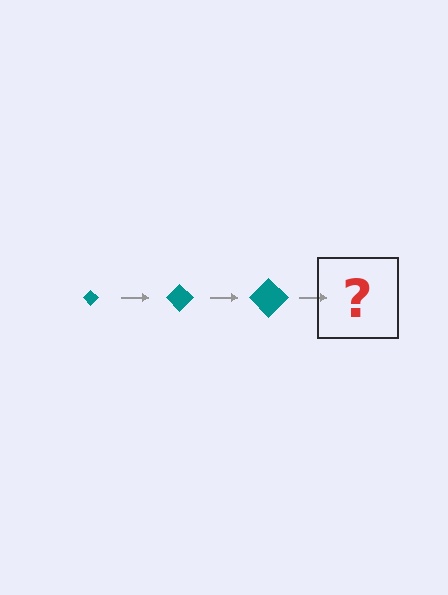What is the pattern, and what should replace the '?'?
The pattern is that the diamond gets progressively larger each step. The '?' should be a teal diamond, larger than the previous one.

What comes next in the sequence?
The next element should be a teal diamond, larger than the previous one.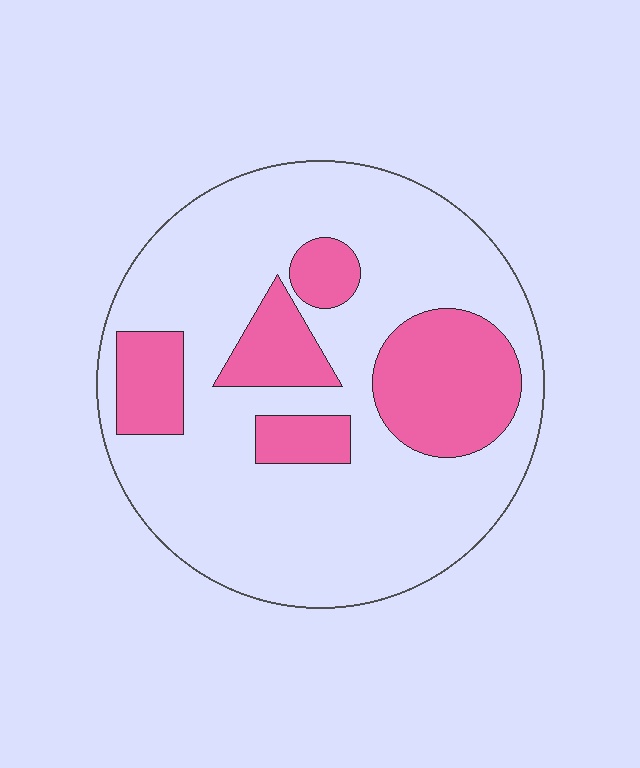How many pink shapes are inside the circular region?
5.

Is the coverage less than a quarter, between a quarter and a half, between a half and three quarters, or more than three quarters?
Between a quarter and a half.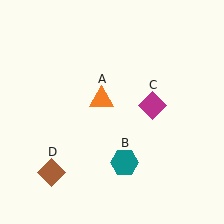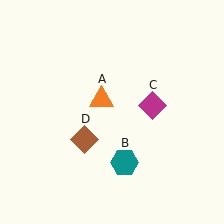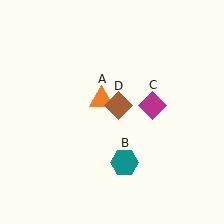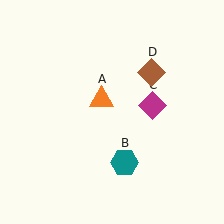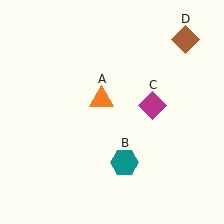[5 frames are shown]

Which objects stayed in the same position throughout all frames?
Orange triangle (object A) and teal hexagon (object B) and magenta diamond (object C) remained stationary.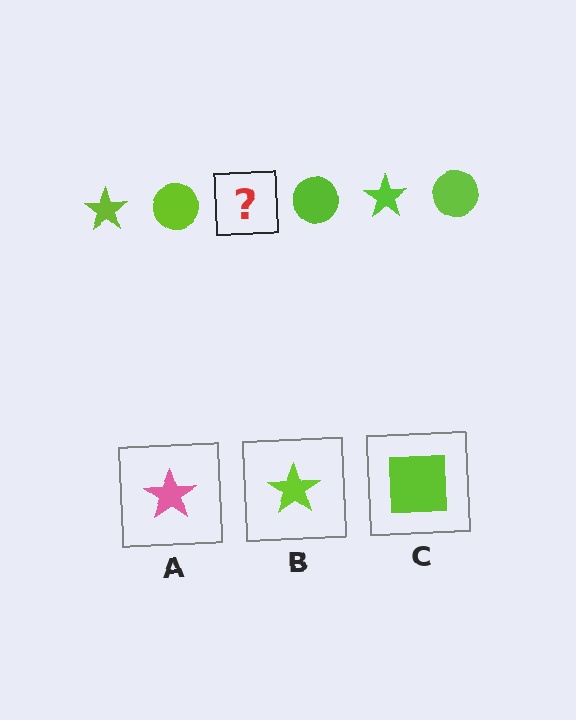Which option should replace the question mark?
Option B.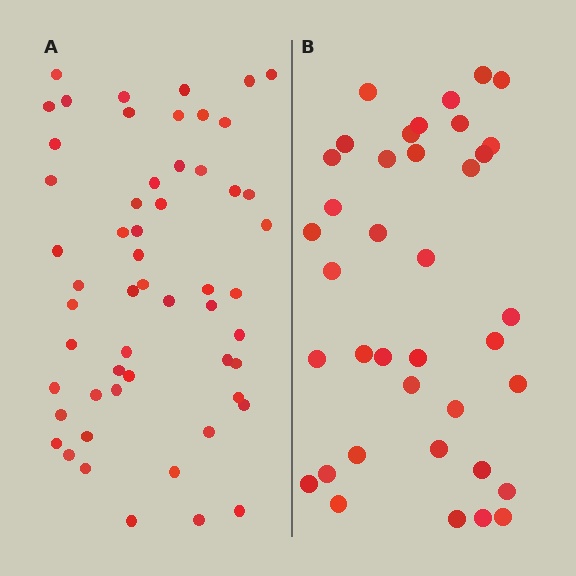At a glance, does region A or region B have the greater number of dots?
Region A (the left region) has more dots.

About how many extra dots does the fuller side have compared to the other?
Region A has approximately 15 more dots than region B.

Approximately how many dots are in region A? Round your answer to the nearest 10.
About 60 dots. (The exact count is 55, which rounds to 60.)